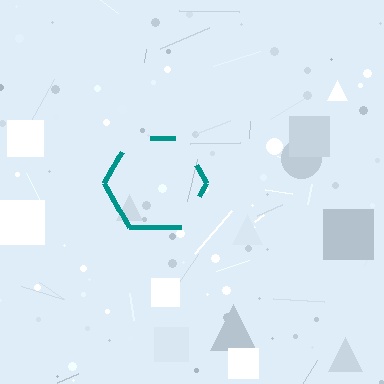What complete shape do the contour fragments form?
The contour fragments form a hexagon.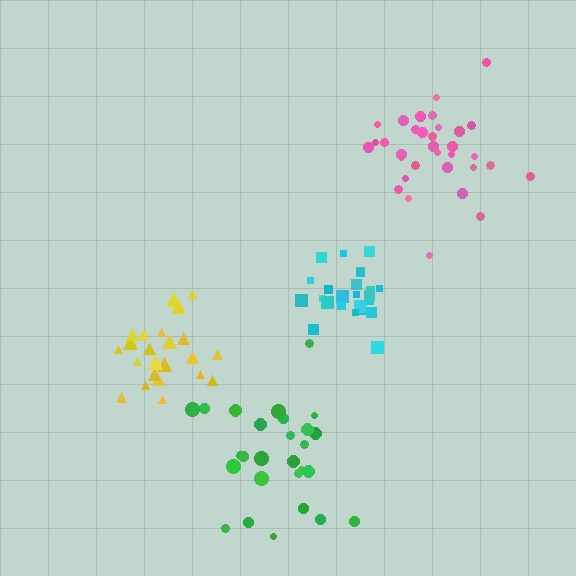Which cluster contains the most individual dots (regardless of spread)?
Pink (33).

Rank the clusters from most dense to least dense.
cyan, yellow, pink, green.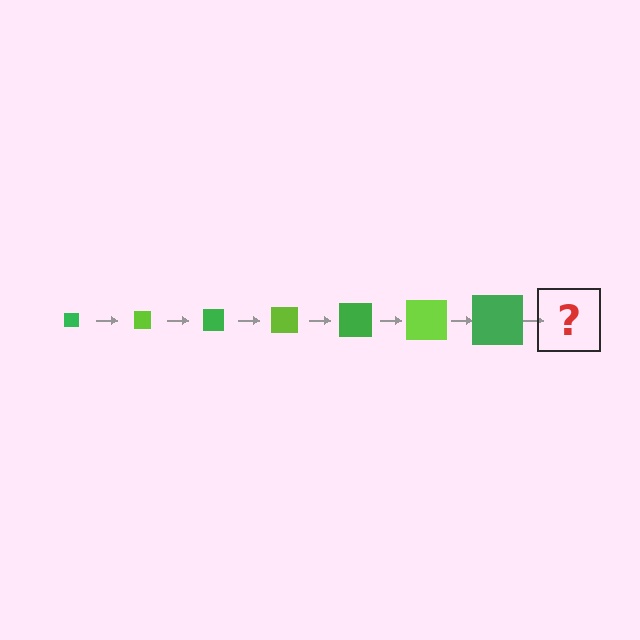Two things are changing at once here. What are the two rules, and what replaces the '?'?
The two rules are that the square grows larger each step and the color cycles through green and lime. The '?' should be a lime square, larger than the previous one.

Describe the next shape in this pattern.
It should be a lime square, larger than the previous one.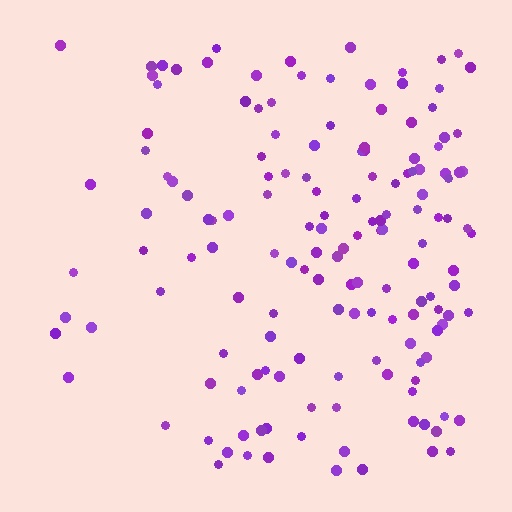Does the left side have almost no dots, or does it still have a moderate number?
Still a moderate number, just noticeably fewer than the right.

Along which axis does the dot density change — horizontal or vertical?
Horizontal.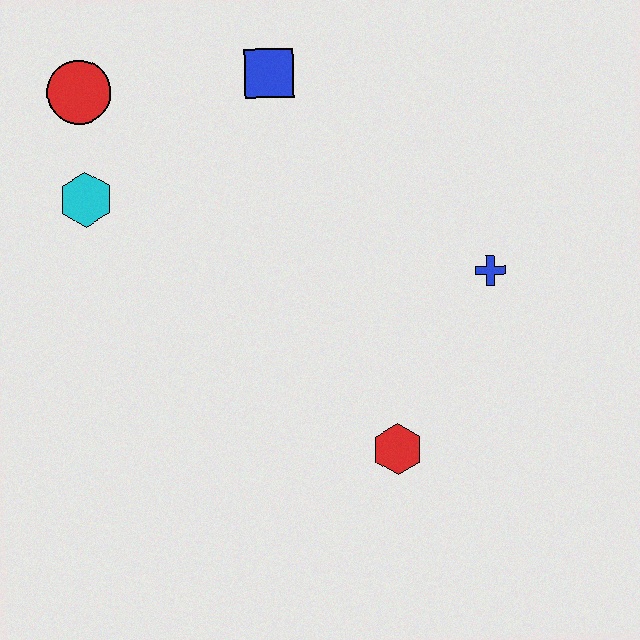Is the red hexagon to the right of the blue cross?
No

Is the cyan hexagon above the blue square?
No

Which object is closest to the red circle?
The cyan hexagon is closest to the red circle.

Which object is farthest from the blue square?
The red hexagon is farthest from the blue square.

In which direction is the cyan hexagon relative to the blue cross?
The cyan hexagon is to the left of the blue cross.